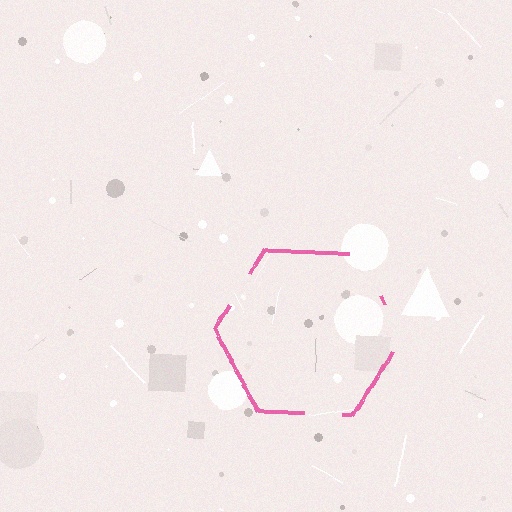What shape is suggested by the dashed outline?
The dashed outline suggests a hexagon.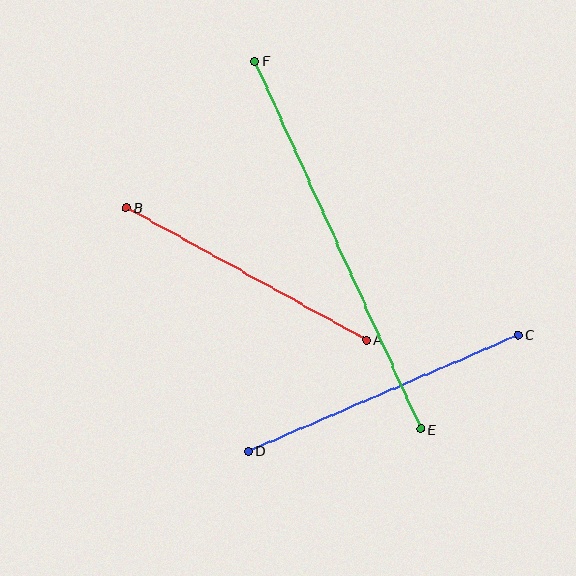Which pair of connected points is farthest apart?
Points E and F are farthest apart.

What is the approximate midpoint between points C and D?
The midpoint is at approximately (383, 393) pixels.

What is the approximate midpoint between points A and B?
The midpoint is at approximately (246, 273) pixels.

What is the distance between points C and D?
The distance is approximately 293 pixels.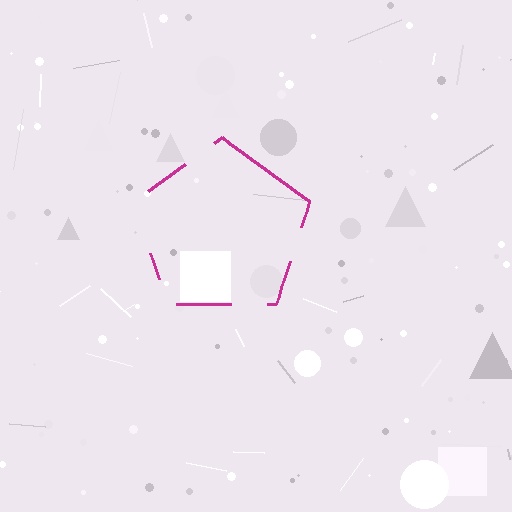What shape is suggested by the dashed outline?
The dashed outline suggests a pentagon.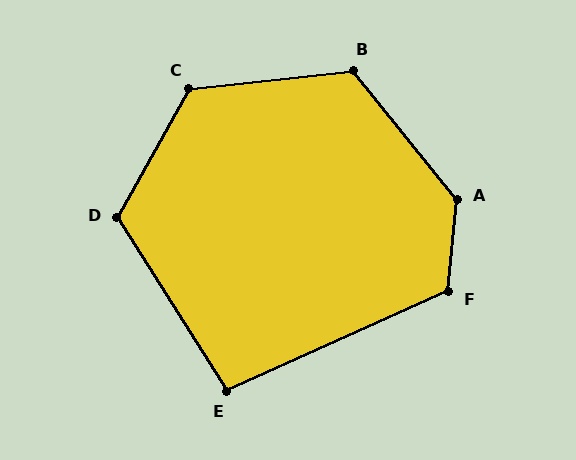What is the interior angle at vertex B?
Approximately 122 degrees (obtuse).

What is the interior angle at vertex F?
Approximately 120 degrees (obtuse).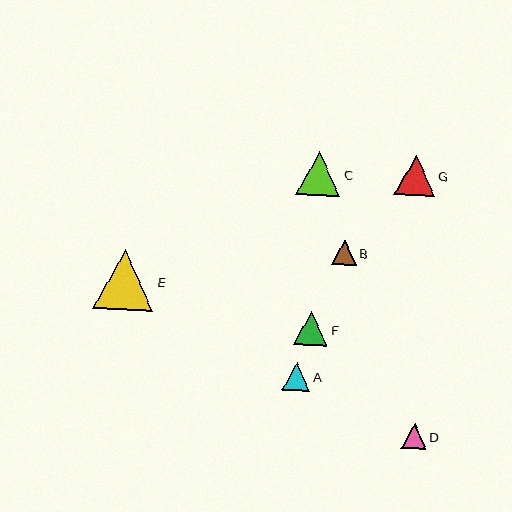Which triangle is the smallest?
Triangle D is the smallest with a size of approximately 24 pixels.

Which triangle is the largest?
Triangle E is the largest with a size of approximately 60 pixels.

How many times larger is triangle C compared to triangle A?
Triangle C is approximately 1.6 times the size of triangle A.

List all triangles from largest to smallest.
From largest to smallest: E, C, G, F, A, B, D.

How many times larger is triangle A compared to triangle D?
Triangle A is approximately 1.1 times the size of triangle D.